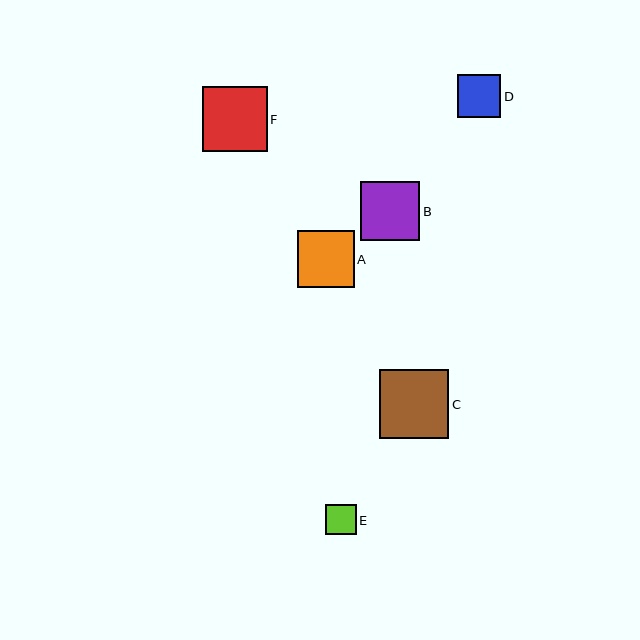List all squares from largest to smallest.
From largest to smallest: C, F, B, A, D, E.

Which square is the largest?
Square C is the largest with a size of approximately 69 pixels.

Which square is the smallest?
Square E is the smallest with a size of approximately 30 pixels.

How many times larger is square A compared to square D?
Square A is approximately 1.3 times the size of square D.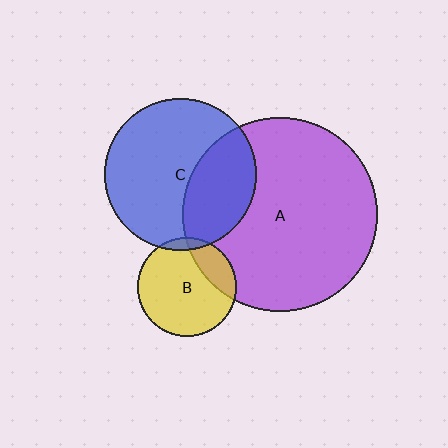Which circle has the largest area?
Circle A (purple).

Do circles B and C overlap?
Yes.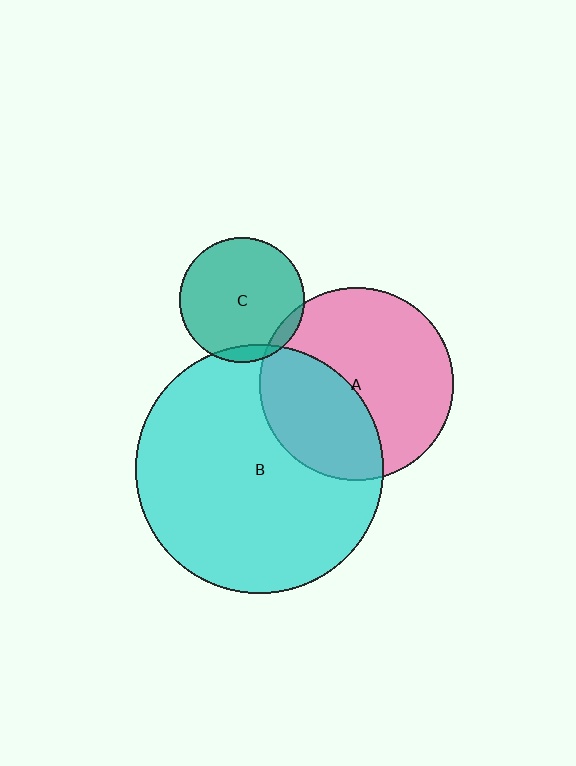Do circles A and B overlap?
Yes.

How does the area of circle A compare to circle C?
Approximately 2.4 times.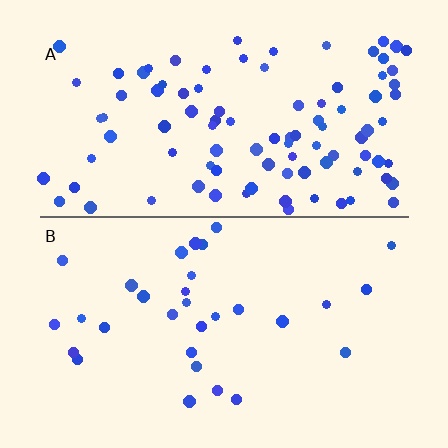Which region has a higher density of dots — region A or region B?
A (the top).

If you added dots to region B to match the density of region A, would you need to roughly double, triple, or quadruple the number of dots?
Approximately triple.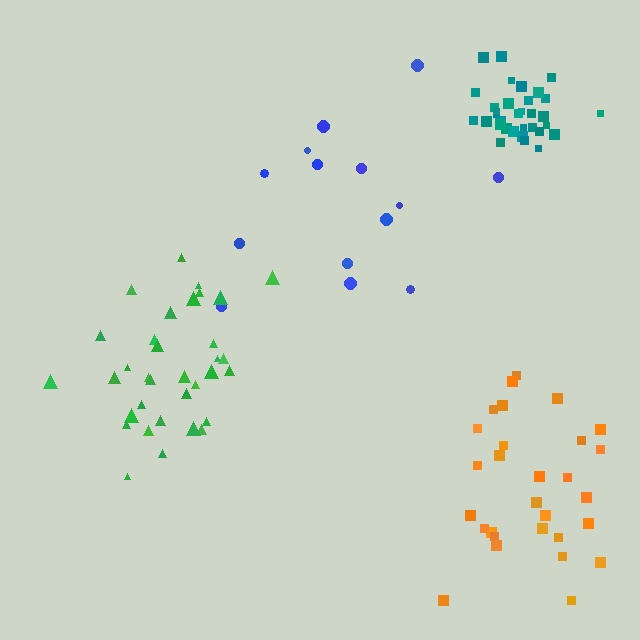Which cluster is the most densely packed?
Teal.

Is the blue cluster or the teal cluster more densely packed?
Teal.